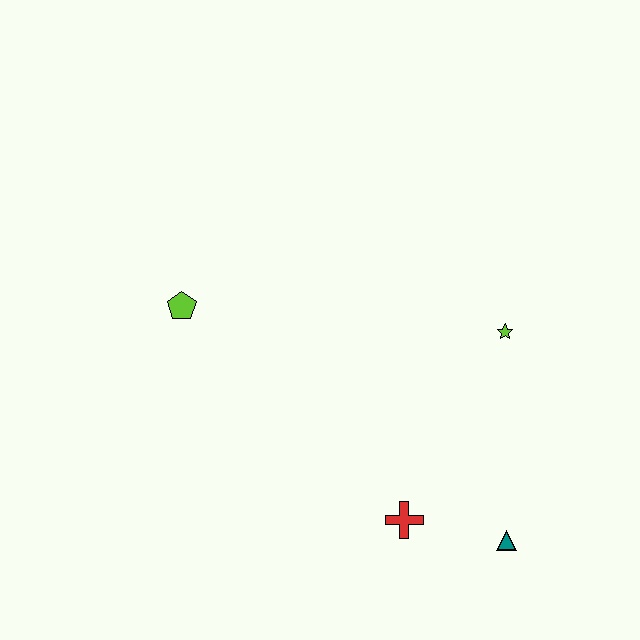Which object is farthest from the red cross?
The lime pentagon is farthest from the red cross.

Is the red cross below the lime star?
Yes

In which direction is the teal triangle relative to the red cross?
The teal triangle is to the right of the red cross.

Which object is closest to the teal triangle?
The red cross is closest to the teal triangle.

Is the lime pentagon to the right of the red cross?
No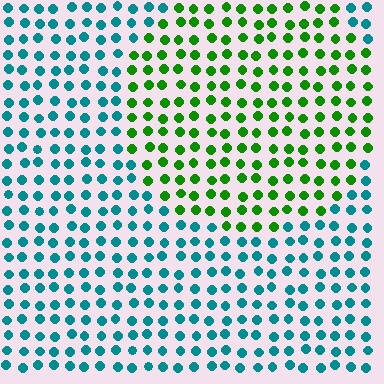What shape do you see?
I see a circle.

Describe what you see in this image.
The image is filled with small teal elements in a uniform arrangement. A circle-shaped region is visible where the elements are tinted to a slightly different hue, forming a subtle color boundary.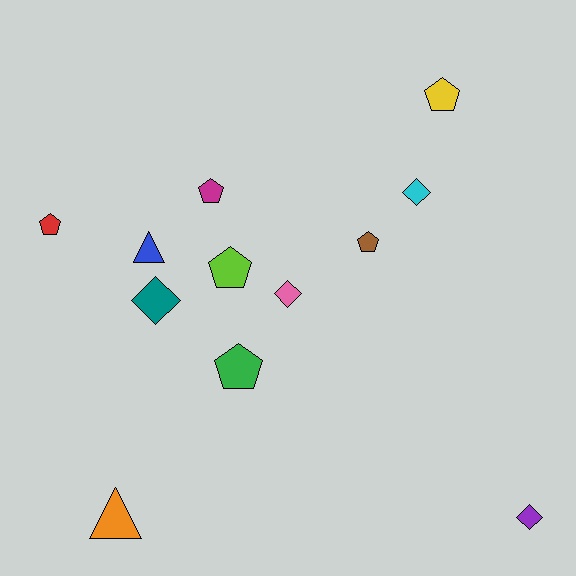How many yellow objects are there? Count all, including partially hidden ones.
There is 1 yellow object.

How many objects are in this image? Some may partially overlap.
There are 12 objects.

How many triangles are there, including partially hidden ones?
There are 2 triangles.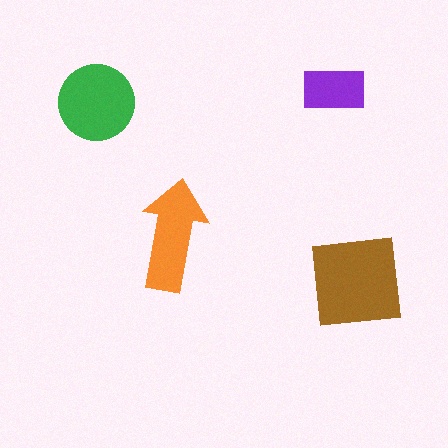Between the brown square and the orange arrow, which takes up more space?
The brown square.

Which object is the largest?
The brown square.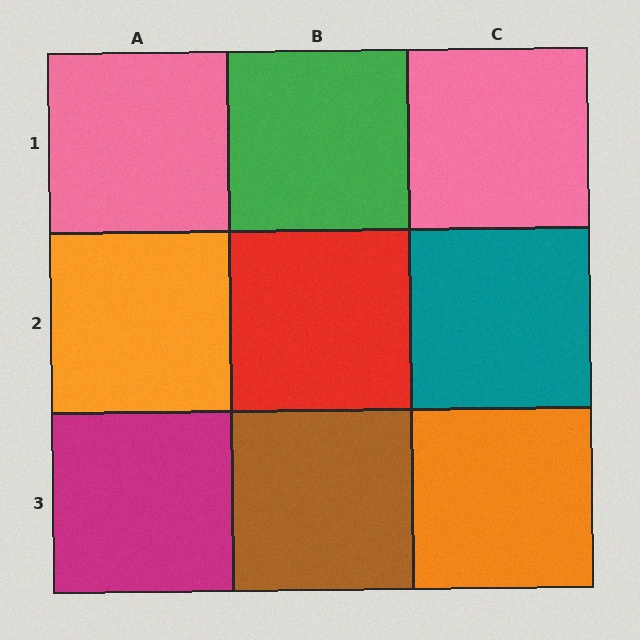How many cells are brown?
1 cell is brown.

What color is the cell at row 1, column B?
Green.